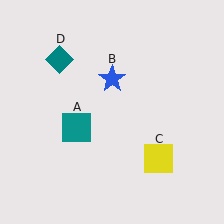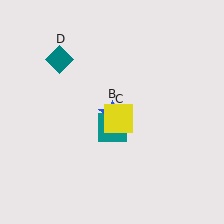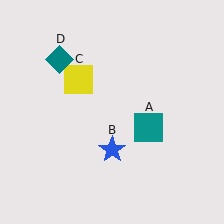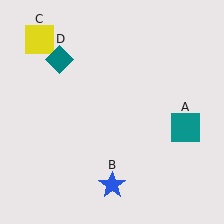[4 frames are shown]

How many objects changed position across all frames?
3 objects changed position: teal square (object A), blue star (object B), yellow square (object C).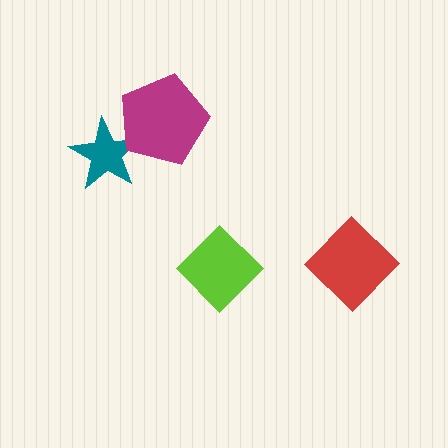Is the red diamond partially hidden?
No, no other shape covers it.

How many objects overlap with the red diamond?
0 objects overlap with the red diamond.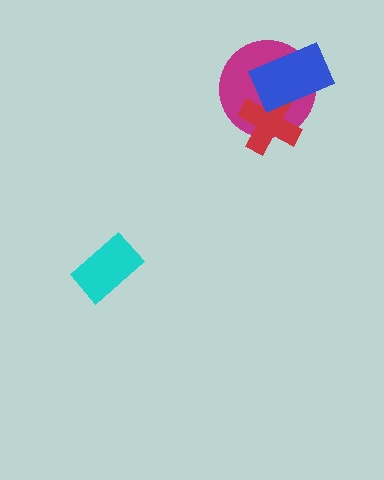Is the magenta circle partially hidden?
Yes, it is partially covered by another shape.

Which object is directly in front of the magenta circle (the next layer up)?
The red cross is directly in front of the magenta circle.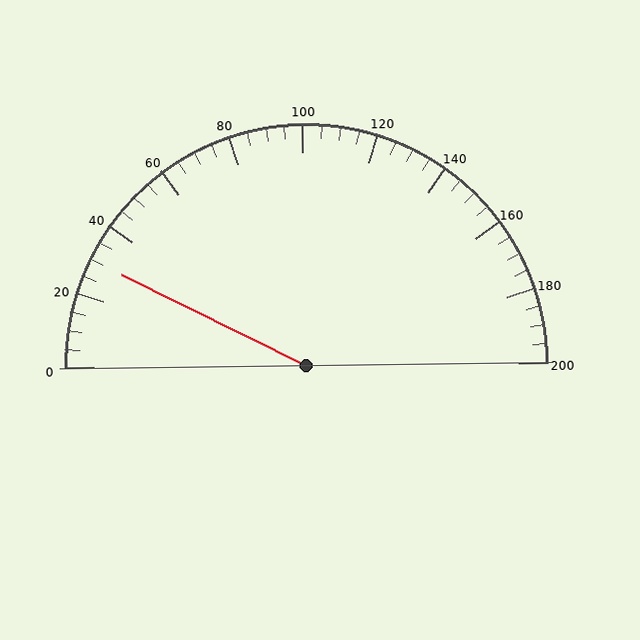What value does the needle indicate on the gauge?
The needle indicates approximately 30.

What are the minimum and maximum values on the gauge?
The gauge ranges from 0 to 200.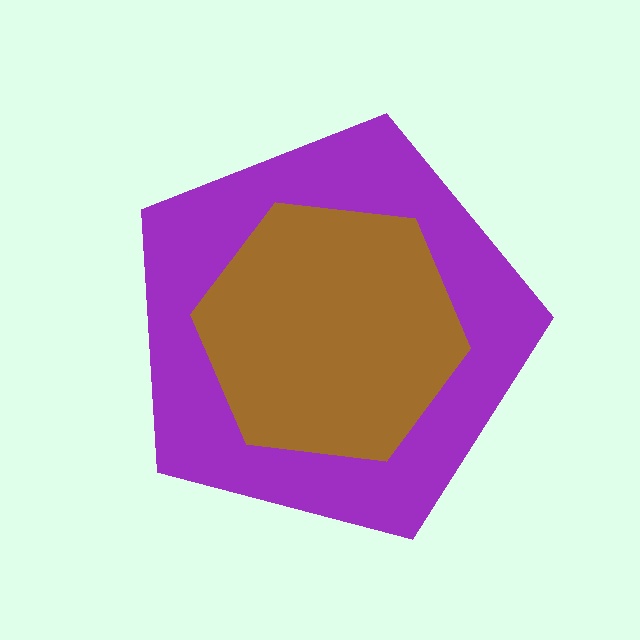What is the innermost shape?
The brown hexagon.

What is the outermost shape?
The purple pentagon.